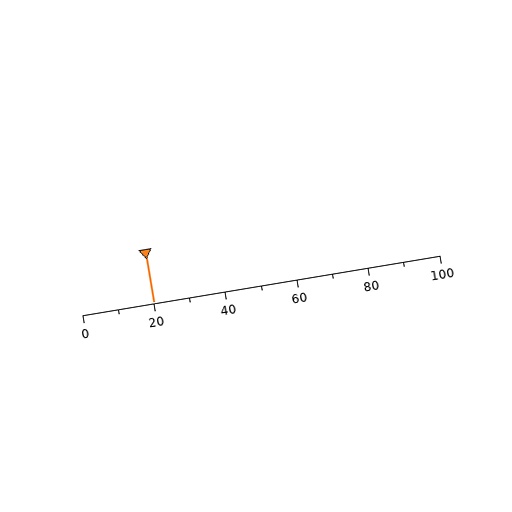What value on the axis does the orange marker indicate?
The marker indicates approximately 20.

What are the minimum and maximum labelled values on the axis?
The axis runs from 0 to 100.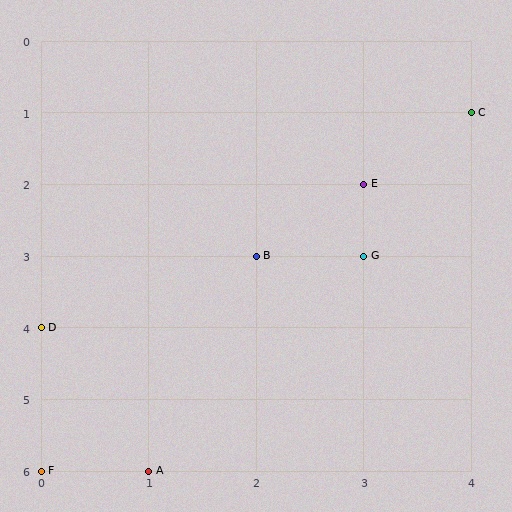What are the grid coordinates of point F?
Point F is at grid coordinates (0, 6).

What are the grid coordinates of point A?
Point A is at grid coordinates (1, 6).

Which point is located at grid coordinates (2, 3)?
Point B is at (2, 3).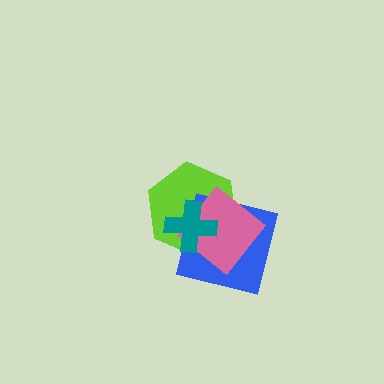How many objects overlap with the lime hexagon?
3 objects overlap with the lime hexagon.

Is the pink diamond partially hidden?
Yes, it is partially covered by another shape.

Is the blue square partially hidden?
Yes, it is partially covered by another shape.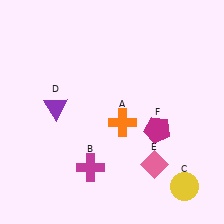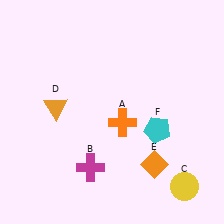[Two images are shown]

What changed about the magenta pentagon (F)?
In Image 1, F is magenta. In Image 2, it changed to cyan.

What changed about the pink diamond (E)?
In Image 1, E is pink. In Image 2, it changed to orange.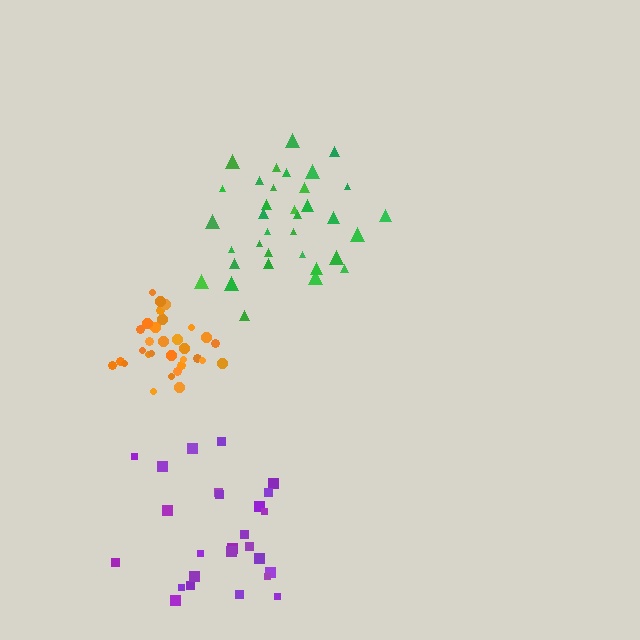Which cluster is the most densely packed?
Orange.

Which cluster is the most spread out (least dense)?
Purple.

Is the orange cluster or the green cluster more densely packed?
Orange.